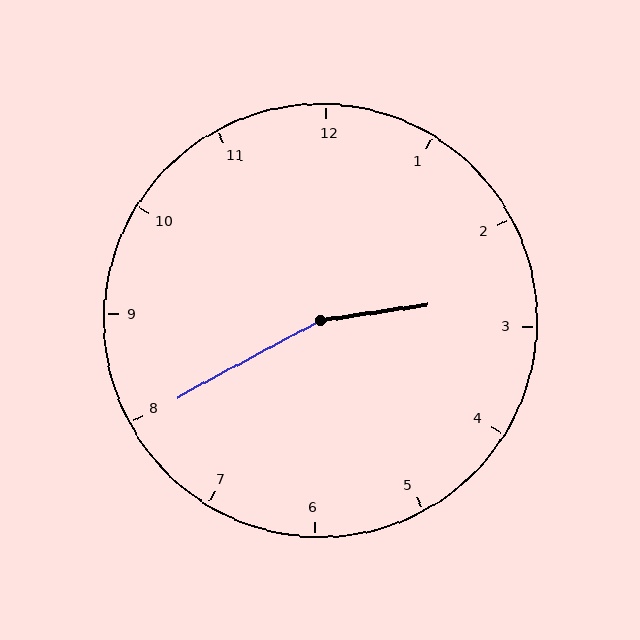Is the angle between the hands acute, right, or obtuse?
It is obtuse.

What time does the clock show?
2:40.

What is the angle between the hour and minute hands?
Approximately 160 degrees.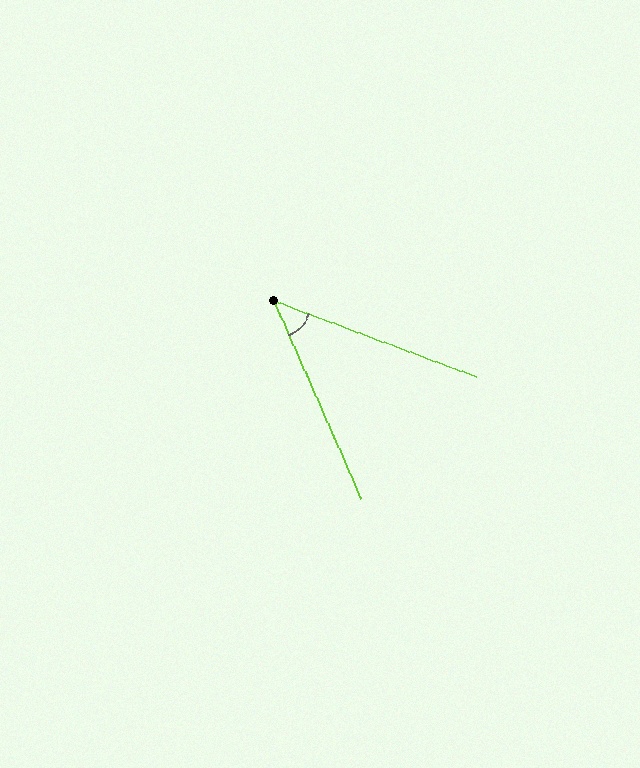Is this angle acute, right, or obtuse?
It is acute.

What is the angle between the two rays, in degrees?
Approximately 46 degrees.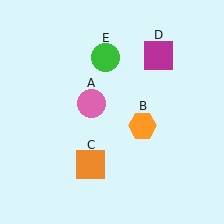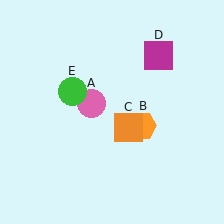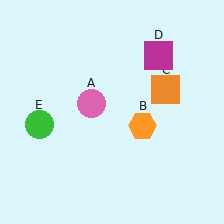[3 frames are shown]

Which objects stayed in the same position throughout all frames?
Pink circle (object A) and orange hexagon (object B) and magenta square (object D) remained stationary.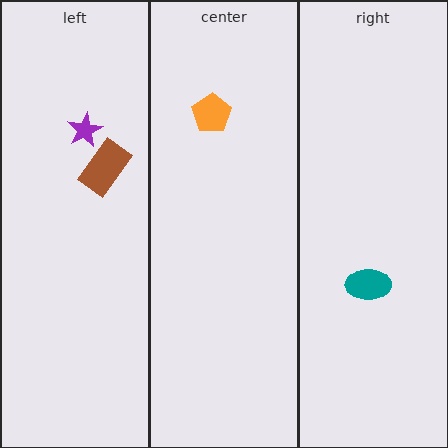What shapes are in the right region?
The teal ellipse.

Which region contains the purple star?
The left region.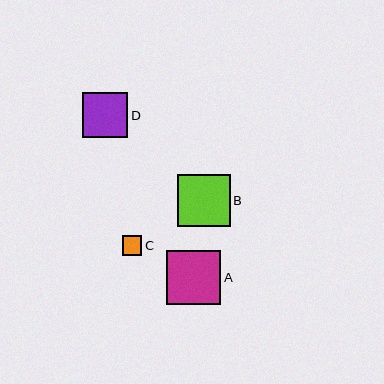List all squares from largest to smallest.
From largest to smallest: A, B, D, C.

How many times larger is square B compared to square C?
Square B is approximately 2.7 times the size of square C.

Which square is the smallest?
Square C is the smallest with a size of approximately 20 pixels.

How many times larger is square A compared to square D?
Square A is approximately 1.2 times the size of square D.